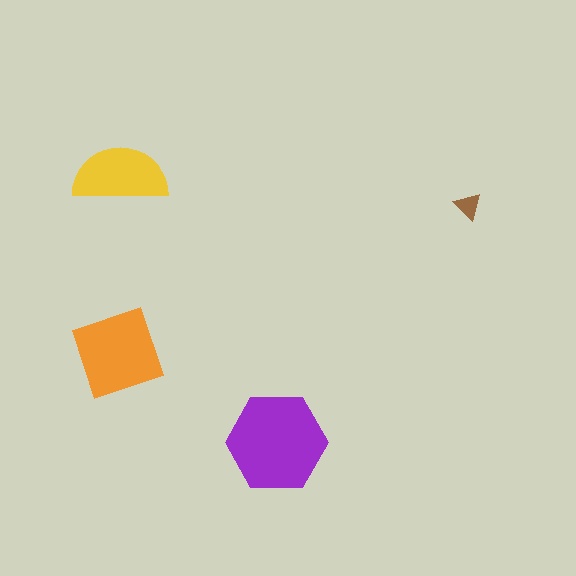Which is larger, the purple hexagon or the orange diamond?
The purple hexagon.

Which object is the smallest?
The brown triangle.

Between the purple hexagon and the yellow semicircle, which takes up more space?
The purple hexagon.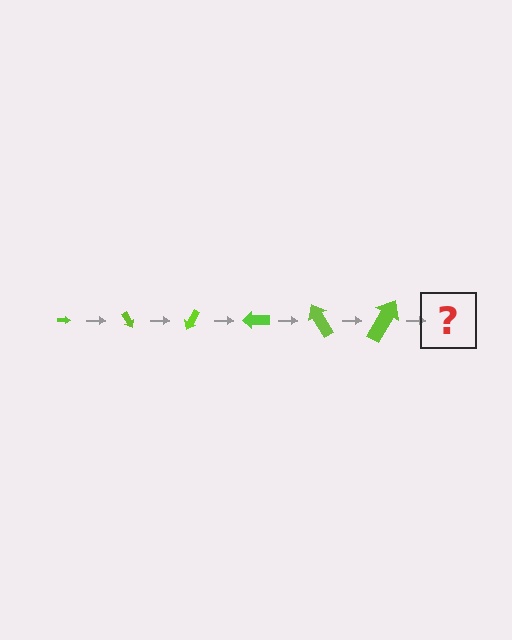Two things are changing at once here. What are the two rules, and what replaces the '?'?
The two rules are that the arrow grows larger each step and it rotates 60 degrees each step. The '?' should be an arrow, larger than the previous one and rotated 360 degrees from the start.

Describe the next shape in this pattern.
It should be an arrow, larger than the previous one and rotated 360 degrees from the start.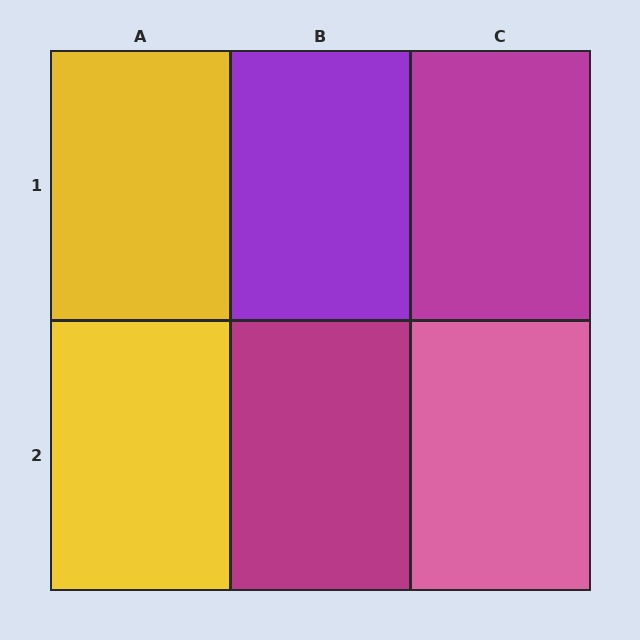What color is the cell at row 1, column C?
Magenta.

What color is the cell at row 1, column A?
Yellow.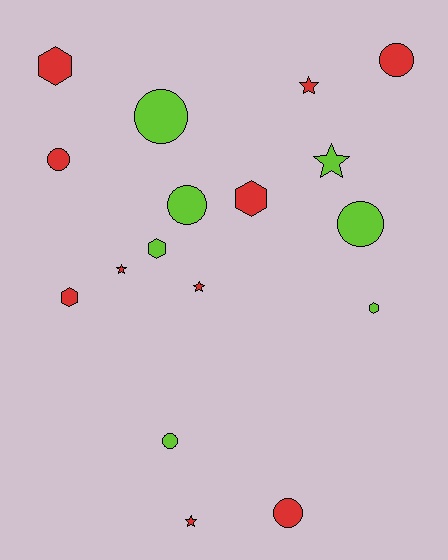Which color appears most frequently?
Red, with 10 objects.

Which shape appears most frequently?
Circle, with 7 objects.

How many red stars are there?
There are 4 red stars.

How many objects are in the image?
There are 17 objects.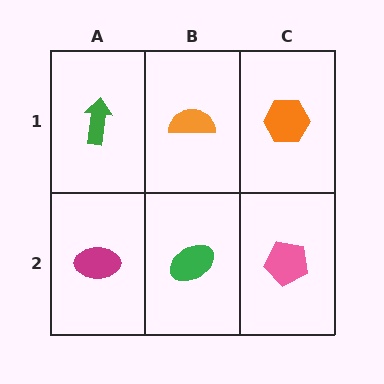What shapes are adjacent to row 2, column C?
An orange hexagon (row 1, column C), a green ellipse (row 2, column B).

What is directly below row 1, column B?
A green ellipse.